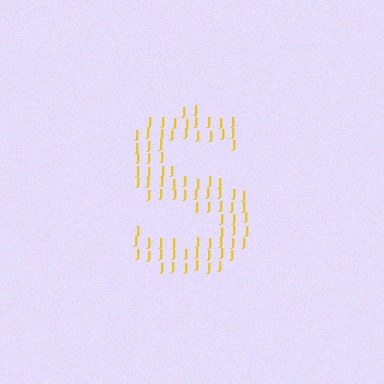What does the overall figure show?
The overall figure shows the letter S.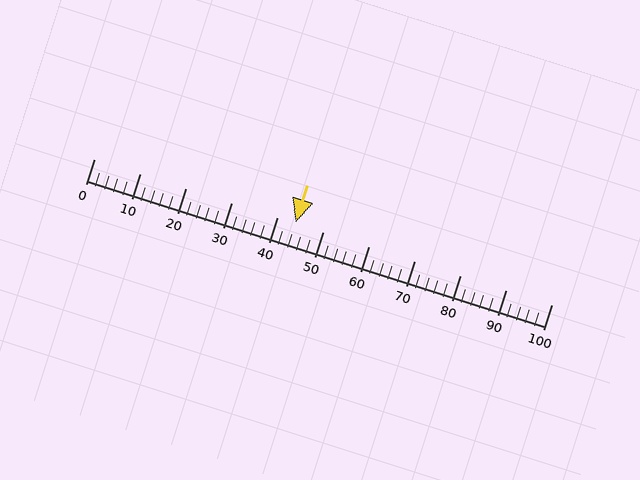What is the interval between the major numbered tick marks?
The major tick marks are spaced 10 units apart.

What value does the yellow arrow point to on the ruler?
The yellow arrow points to approximately 44.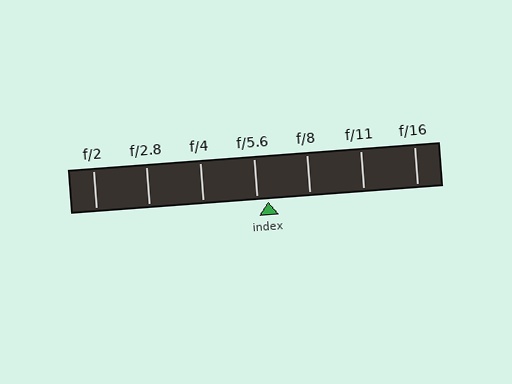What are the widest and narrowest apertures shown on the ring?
The widest aperture shown is f/2 and the narrowest is f/16.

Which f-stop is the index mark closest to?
The index mark is closest to f/5.6.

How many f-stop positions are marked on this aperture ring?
There are 7 f-stop positions marked.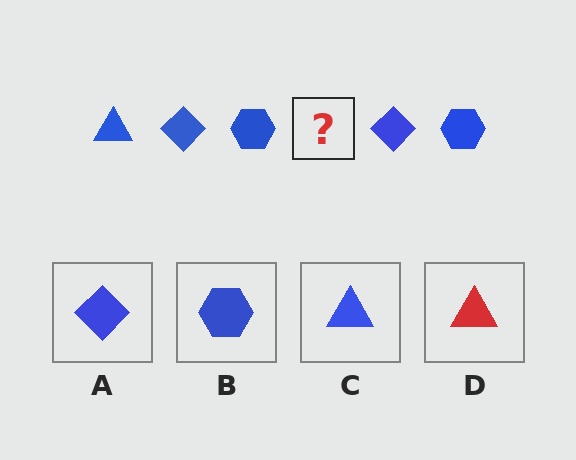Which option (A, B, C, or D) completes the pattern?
C.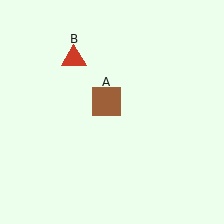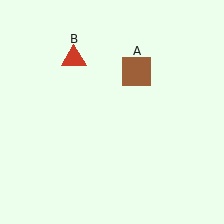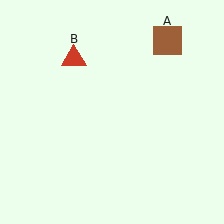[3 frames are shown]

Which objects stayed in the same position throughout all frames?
Red triangle (object B) remained stationary.